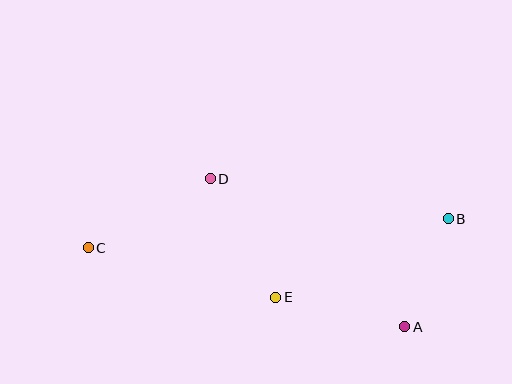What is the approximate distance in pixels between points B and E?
The distance between B and E is approximately 190 pixels.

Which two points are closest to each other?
Points A and B are closest to each other.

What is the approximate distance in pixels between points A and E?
The distance between A and E is approximately 132 pixels.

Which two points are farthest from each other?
Points B and C are farthest from each other.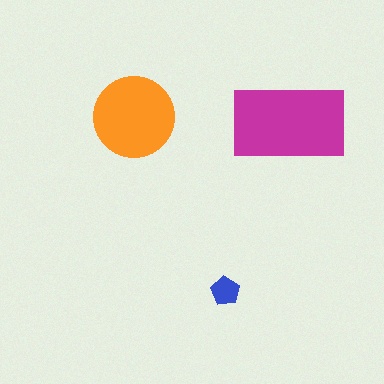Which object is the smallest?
The blue pentagon.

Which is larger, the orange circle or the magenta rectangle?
The magenta rectangle.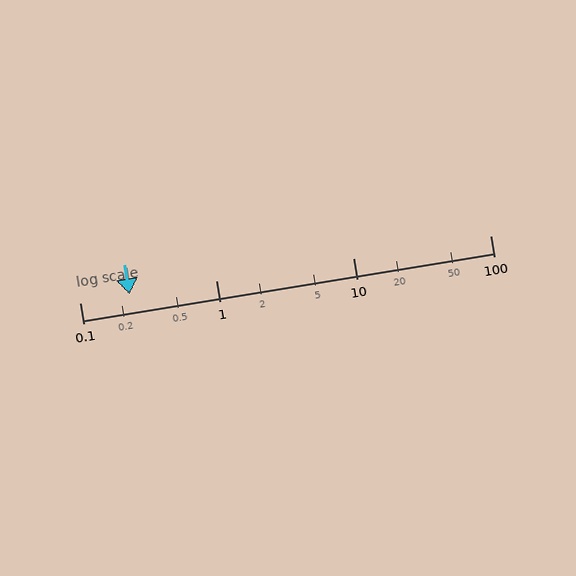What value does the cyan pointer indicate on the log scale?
The pointer indicates approximately 0.23.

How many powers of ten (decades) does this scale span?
The scale spans 3 decades, from 0.1 to 100.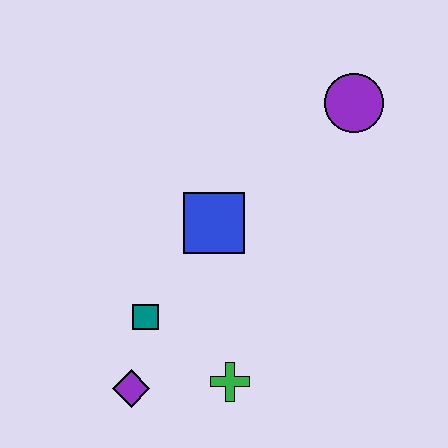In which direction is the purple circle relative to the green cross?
The purple circle is above the green cross.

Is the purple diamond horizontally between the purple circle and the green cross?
No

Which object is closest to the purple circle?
The blue square is closest to the purple circle.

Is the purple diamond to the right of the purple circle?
No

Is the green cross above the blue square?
No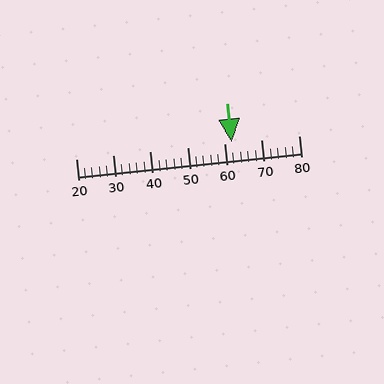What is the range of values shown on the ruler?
The ruler shows values from 20 to 80.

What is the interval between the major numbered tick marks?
The major tick marks are spaced 10 units apart.